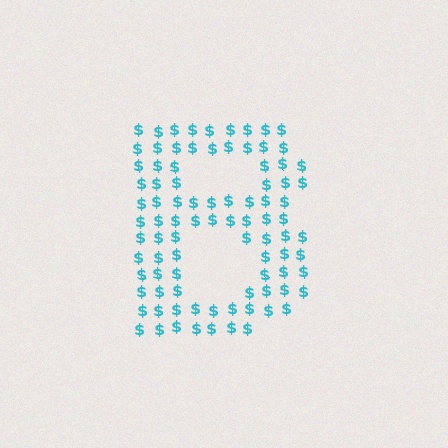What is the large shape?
The large shape is the letter B.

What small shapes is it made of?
It is made of small dollar signs.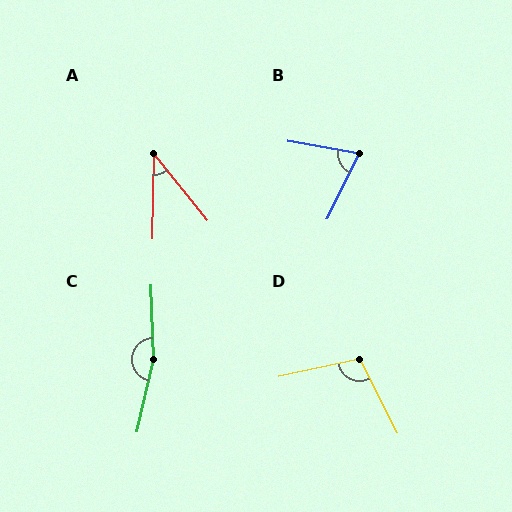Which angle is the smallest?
A, at approximately 40 degrees.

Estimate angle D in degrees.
Approximately 104 degrees.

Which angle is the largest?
C, at approximately 165 degrees.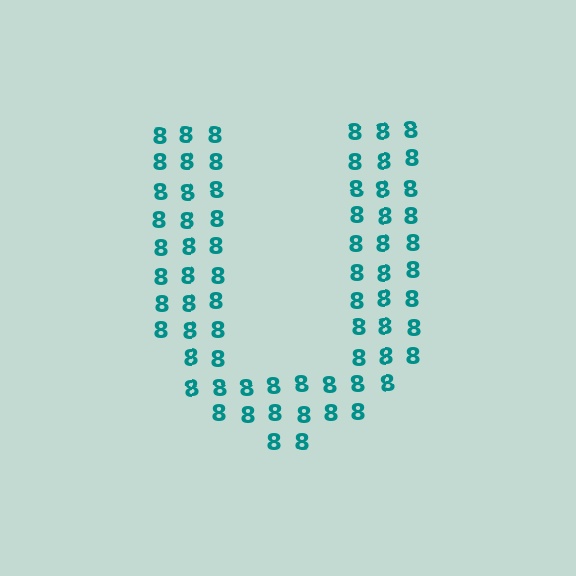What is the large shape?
The large shape is the letter U.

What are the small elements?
The small elements are digit 8's.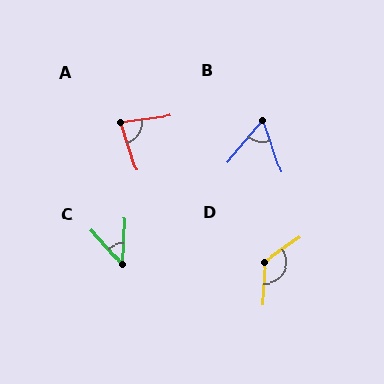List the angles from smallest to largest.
C (45°), B (59°), A (79°), D (128°).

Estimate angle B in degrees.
Approximately 59 degrees.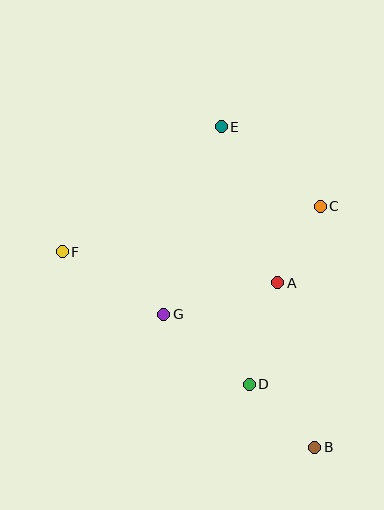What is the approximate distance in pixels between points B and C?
The distance between B and C is approximately 241 pixels.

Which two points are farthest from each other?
Points B and E are farthest from each other.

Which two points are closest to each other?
Points A and C are closest to each other.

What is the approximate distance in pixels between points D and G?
The distance between D and G is approximately 111 pixels.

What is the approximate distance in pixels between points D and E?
The distance between D and E is approximately 259 pixels.